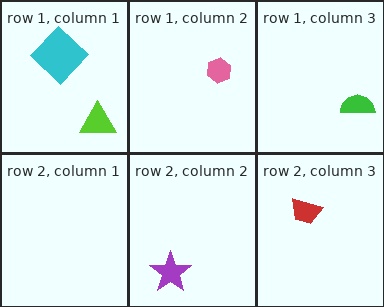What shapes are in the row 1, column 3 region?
The green semicircle.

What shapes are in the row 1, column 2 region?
The pink hexagon.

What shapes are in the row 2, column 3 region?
The red trapezoid.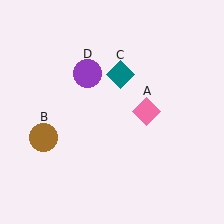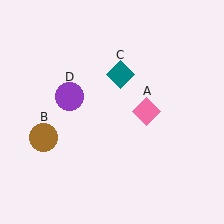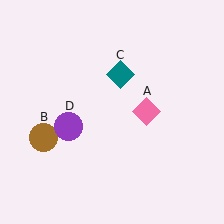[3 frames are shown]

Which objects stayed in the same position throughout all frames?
Pink diamond (object A) and brown circle (object B) and teal diamond (object C) remained stationary.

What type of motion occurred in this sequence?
The purple circle (object D) rotated counterclockwise around the center of the scene.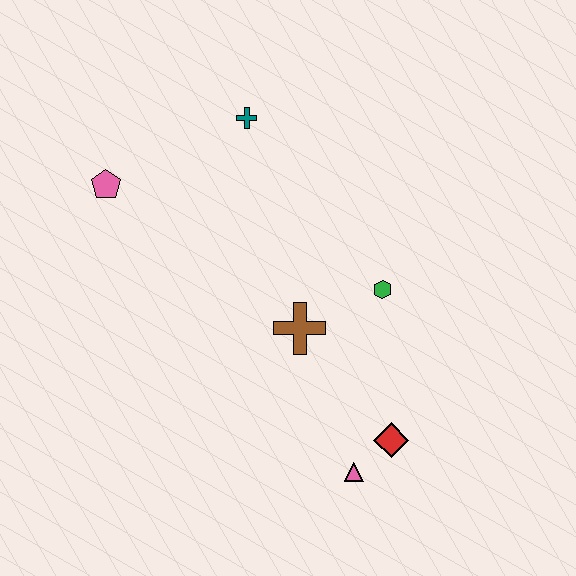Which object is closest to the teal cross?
The pink pentagon is closest to the teal cross.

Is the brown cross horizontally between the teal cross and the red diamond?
Yes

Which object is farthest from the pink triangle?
The pink pentagon is farthest from the pink triangle.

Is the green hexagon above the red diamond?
Yes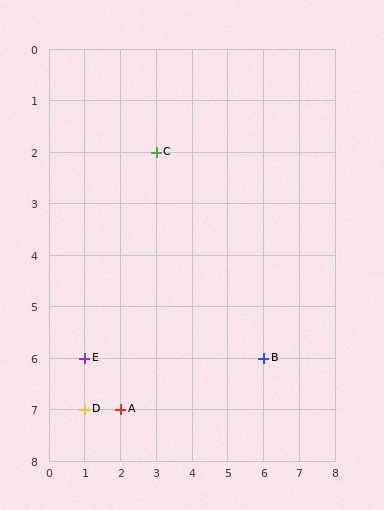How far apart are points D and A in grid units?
Points D and A are 1 column apart.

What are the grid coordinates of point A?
Point A is at grid coordinates (2, 7).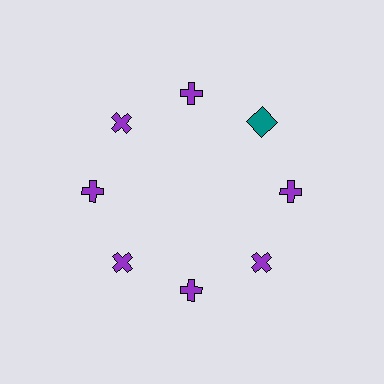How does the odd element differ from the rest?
It differs in both color (teal instead of purple) and shape (square instead of cross).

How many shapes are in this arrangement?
There are 8 shapes arranged in a ring pattern.